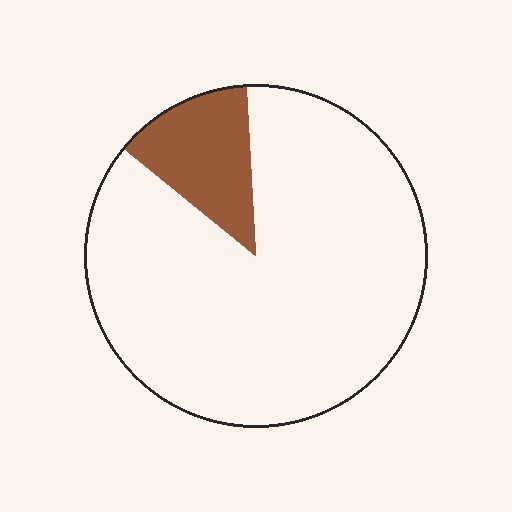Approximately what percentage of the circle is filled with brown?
Approximately 15%.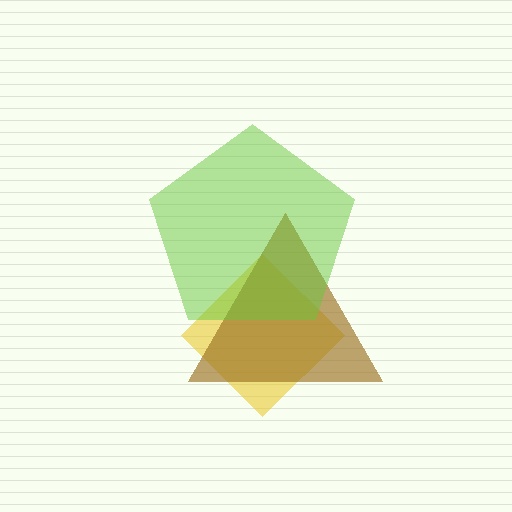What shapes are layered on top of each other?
The layered shapes are: a yellow diamond, a brown triangle, a lime pentagon.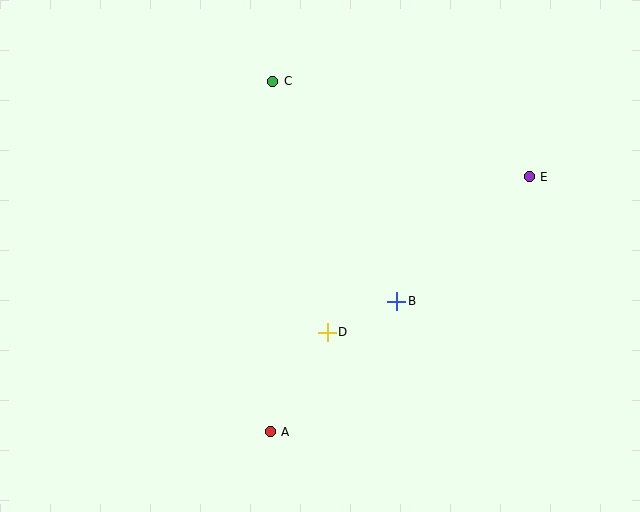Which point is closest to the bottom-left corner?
Point A is closest to the bottom-left corner.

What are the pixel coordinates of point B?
Point B is at (397, 301).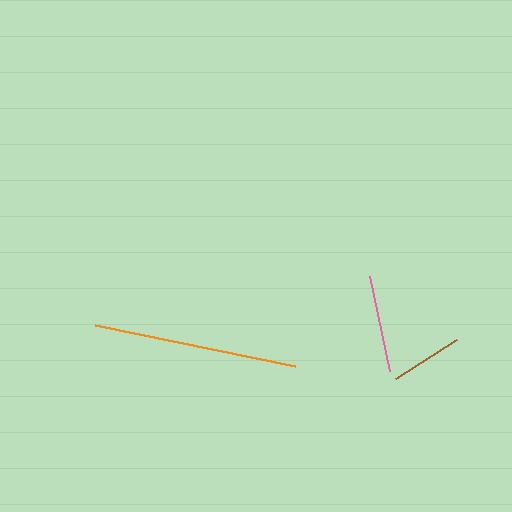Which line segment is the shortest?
The brown line is the shortest at approximately 72 pixels.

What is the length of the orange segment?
The orange segment is approximately 205 pixels long.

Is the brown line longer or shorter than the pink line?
The pink line is longer than the brown line.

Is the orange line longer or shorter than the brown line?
The orange line is longer than the brown line.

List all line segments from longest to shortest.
From longest to shortest: orange, pink, brown.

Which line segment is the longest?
The orange line is the longest at approximately 205 pixels.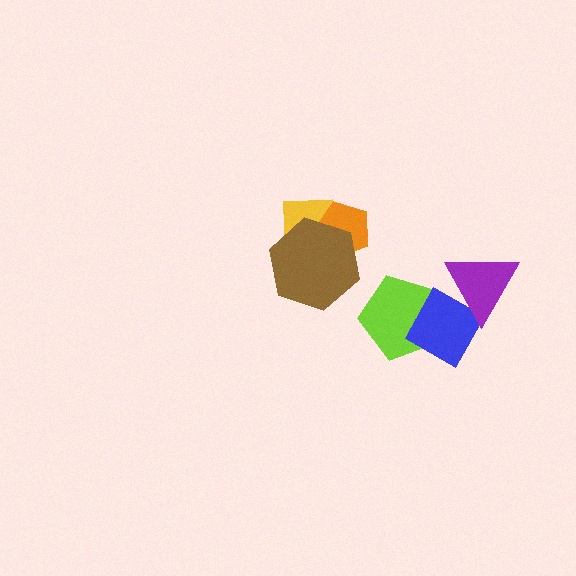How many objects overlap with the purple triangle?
1 object overlaps with the purple triangle.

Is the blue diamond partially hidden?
Yes, it is partially covered by another shape.